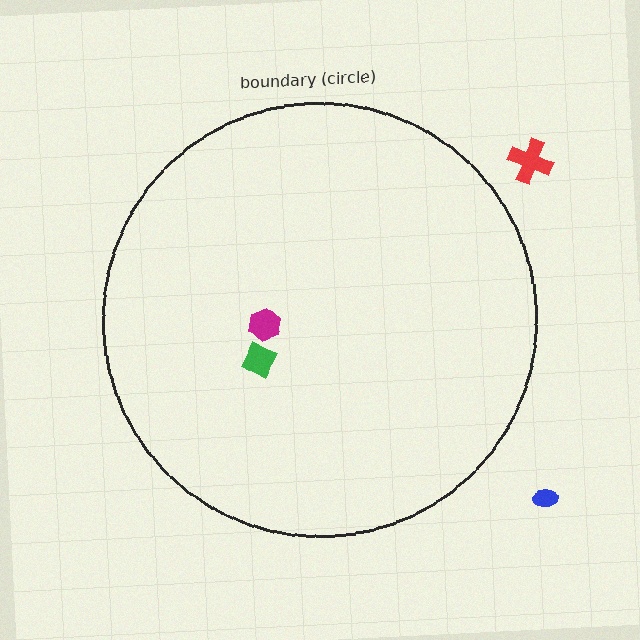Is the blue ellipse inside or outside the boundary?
Outside.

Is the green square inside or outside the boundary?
Inside.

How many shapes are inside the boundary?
2 inside, 2 outside.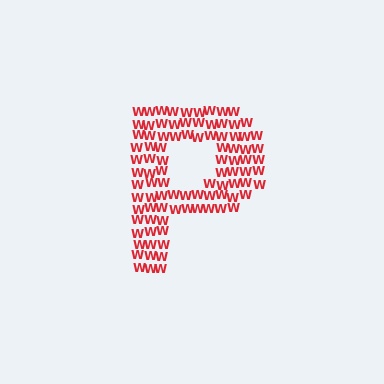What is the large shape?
The large shape is the letter P.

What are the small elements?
The small elements are letter W's.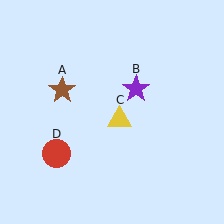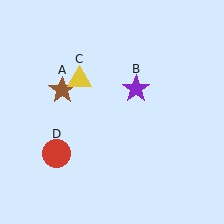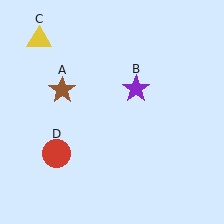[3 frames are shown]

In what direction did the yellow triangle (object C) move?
The yellow triangle (object C) moved up and to the left.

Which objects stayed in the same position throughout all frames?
Brown star (object A) and purple star (object B) and red circle (object D) remained stationary.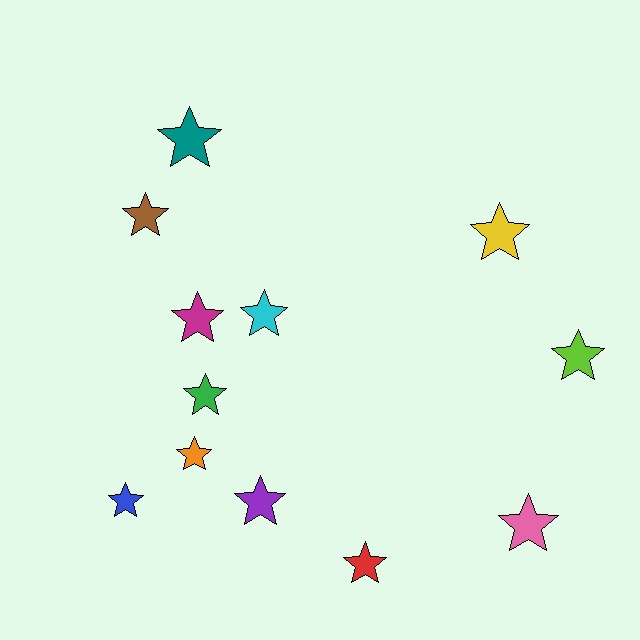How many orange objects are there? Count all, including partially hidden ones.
There is 1 orange object.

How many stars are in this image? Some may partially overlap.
There are 12 stars.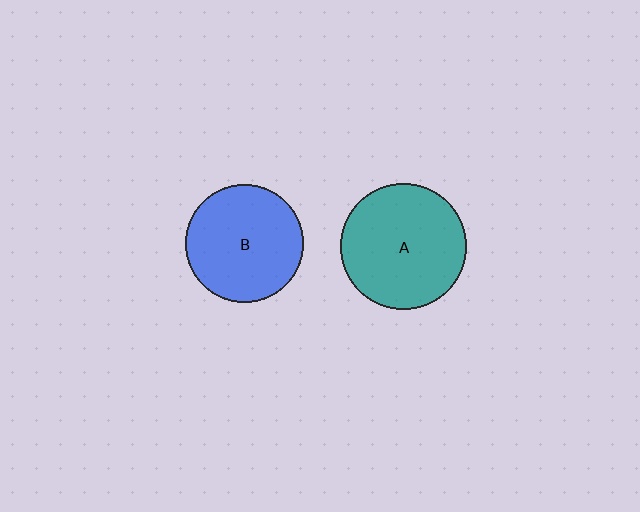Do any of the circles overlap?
No, none of the circles overlap.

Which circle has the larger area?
Circle A (teal).